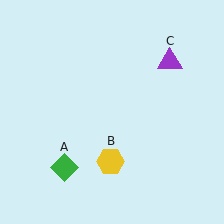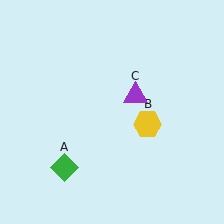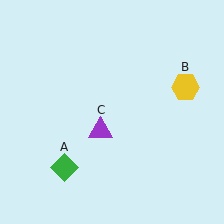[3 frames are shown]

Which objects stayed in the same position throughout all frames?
Green diamond (object A) remained stationary.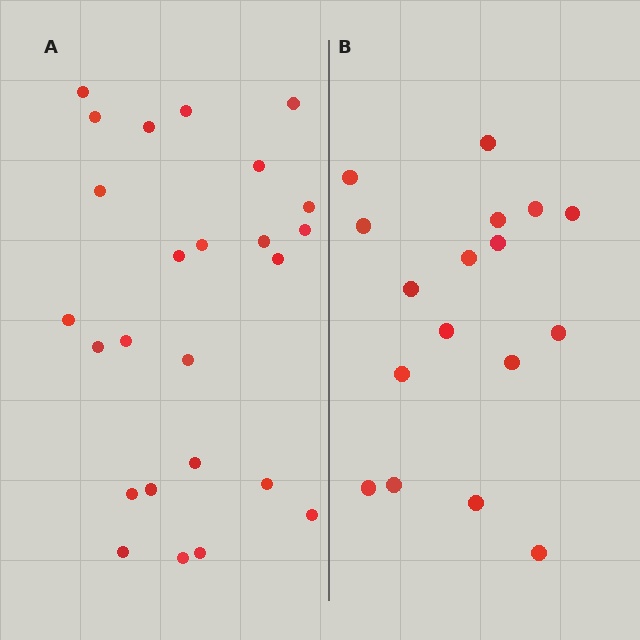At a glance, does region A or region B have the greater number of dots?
Region A (the left region) has more dots.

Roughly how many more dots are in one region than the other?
Region A has roughly 8 or so more dots than region B.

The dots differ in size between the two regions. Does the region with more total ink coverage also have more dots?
No. Region B has more total ink coverage because its dots are larger, but region A actually contains more individual dots. Total area can be misleading — the number of items is what matters here.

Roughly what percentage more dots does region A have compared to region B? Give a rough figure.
About 45% more.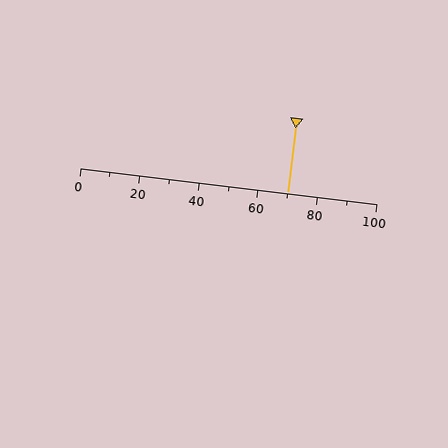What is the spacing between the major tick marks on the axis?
The major ticks are spaced 20 apart.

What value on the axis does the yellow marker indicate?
The marker indicates approximately 70.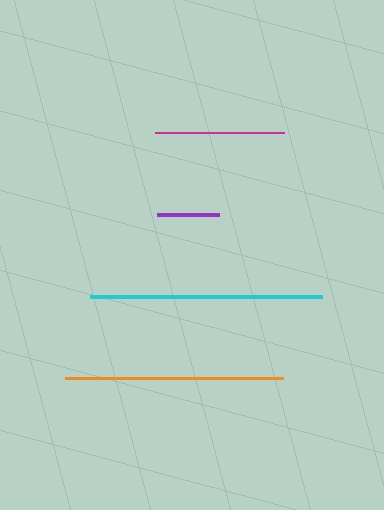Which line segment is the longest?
The cyan line is the longest at approximately 232 pixels.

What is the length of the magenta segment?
The magenta segment is approximately 128 pixels long.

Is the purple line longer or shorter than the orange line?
The orange line is longer than the purple line.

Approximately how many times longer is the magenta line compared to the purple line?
The magenta line is approximately 2.1 times the length of the purple line.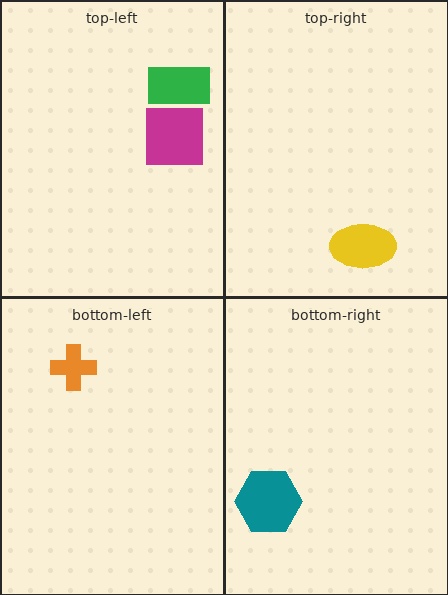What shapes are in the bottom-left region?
The orange cross.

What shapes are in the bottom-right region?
The teal hexagon.